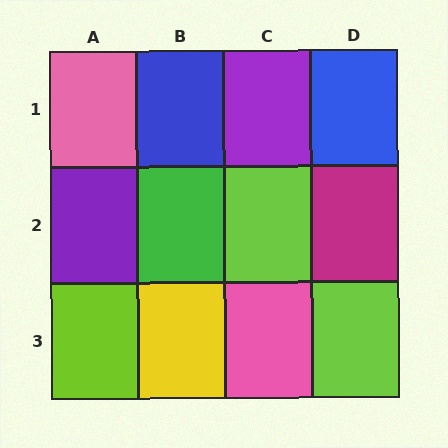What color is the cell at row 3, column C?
Pink.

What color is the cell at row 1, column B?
Blue.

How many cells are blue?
2 cells are blue.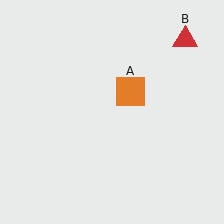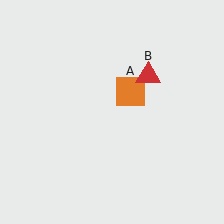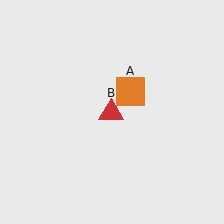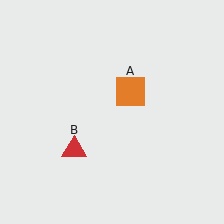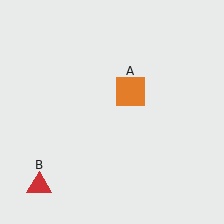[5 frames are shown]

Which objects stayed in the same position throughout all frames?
Orange square (object A) remained stationary.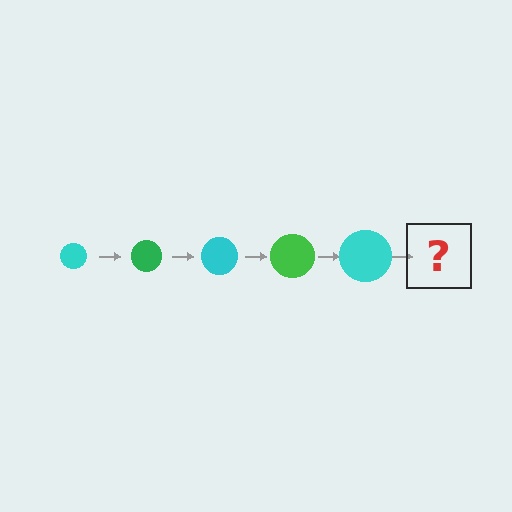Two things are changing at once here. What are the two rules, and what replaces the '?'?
The two rules are that the circle grows larger each step and the color cycles through cyan and green. The '?' should be a green circle, larger than the previous one.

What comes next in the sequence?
The next element should be a green circle, larger than the previous one.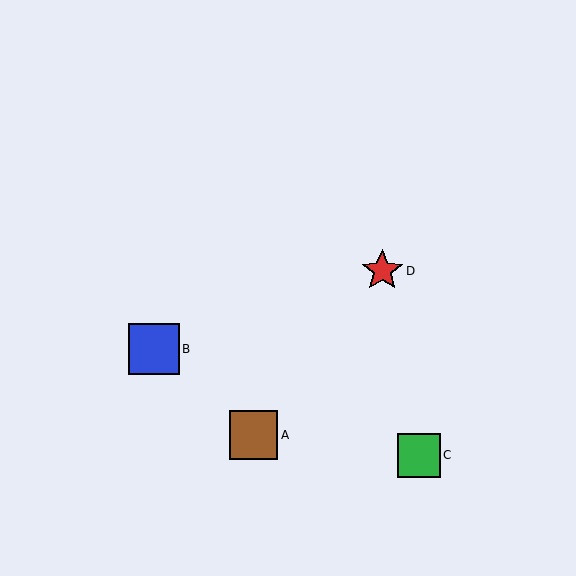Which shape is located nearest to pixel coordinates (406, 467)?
The green square (labeled C) at (419, 456) is nearest to that location.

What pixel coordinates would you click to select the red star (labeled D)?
Click at (382, 271) to select the red star D.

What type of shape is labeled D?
Shape D is a red star.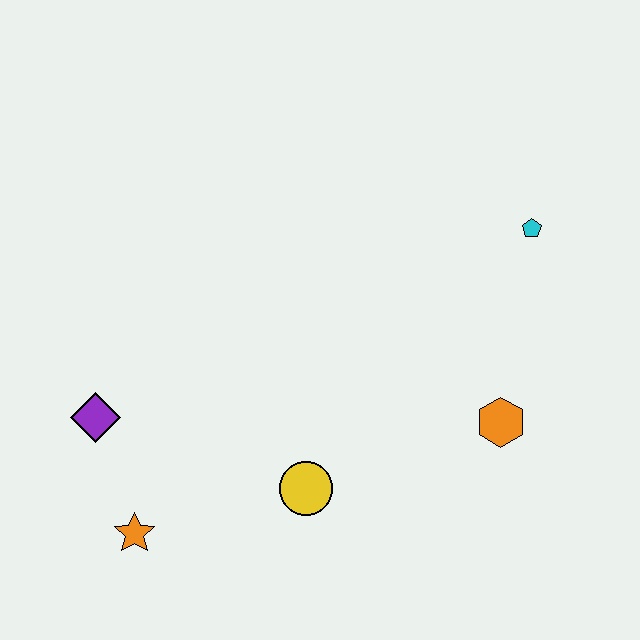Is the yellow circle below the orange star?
No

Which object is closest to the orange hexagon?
The cyan pentagon is closest to the orange hexagon.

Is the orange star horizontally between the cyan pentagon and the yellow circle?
No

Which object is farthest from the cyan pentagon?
The orange star is farthest from the cyan pentagon.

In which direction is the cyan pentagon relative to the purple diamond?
The cyan pentagon is to the right of the purple diamond.